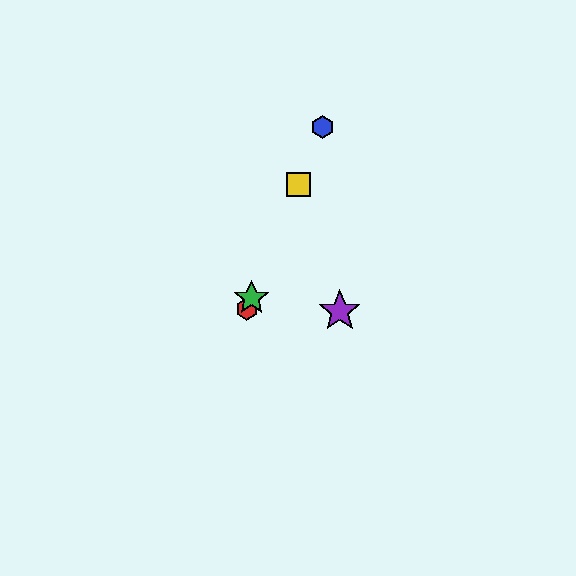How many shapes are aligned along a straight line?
4 shapes (the red hexagon, the blue hexagon, the green star, the yellow square) are aligned along a straight line.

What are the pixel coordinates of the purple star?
The purple star is at (340, 311).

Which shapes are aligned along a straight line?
The red hexagon, the blue hexagon, the green star, the yellow square are aligned along a straight line.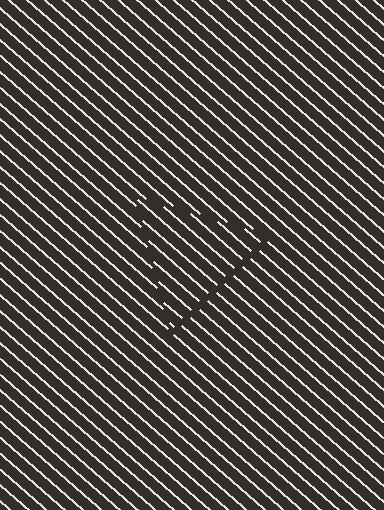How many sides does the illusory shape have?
3 sides — the line-ends trace a triangle.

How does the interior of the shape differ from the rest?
The interior of the shape contains the same grating, shifted by half a period — the contour is defined by the phase discontinuity where line-ends from the inner and outer gratings abut.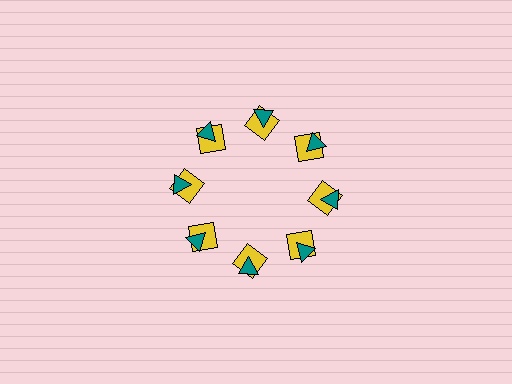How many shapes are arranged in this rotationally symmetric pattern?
There are 16 shapes, arranged in 8 groups of 2.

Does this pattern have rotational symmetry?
Yes, this pattern has 8-fold rotational symmetry. It looks the same after rotating 45 degrees around the center.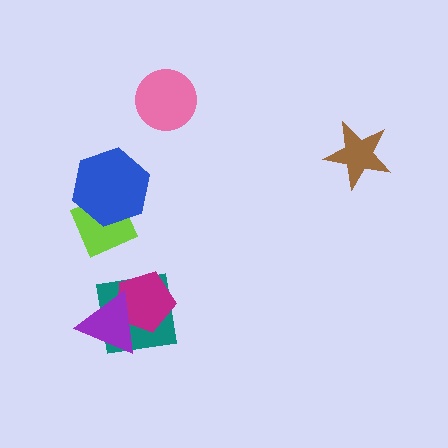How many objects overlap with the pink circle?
0 objects overlap with the pink circle.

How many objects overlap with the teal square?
2 objects overlap with the teal square.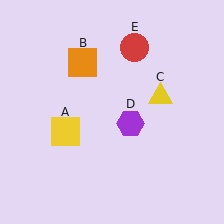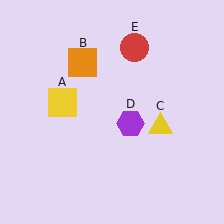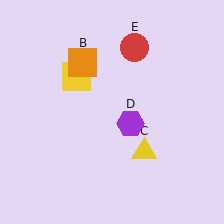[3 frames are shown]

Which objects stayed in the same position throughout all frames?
Orange square (object B) and purple hexagon (object D) and red circle (object E) remained stationary.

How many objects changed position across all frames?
2 objects changed position: yellow square (object A), yellow triangle (object C).